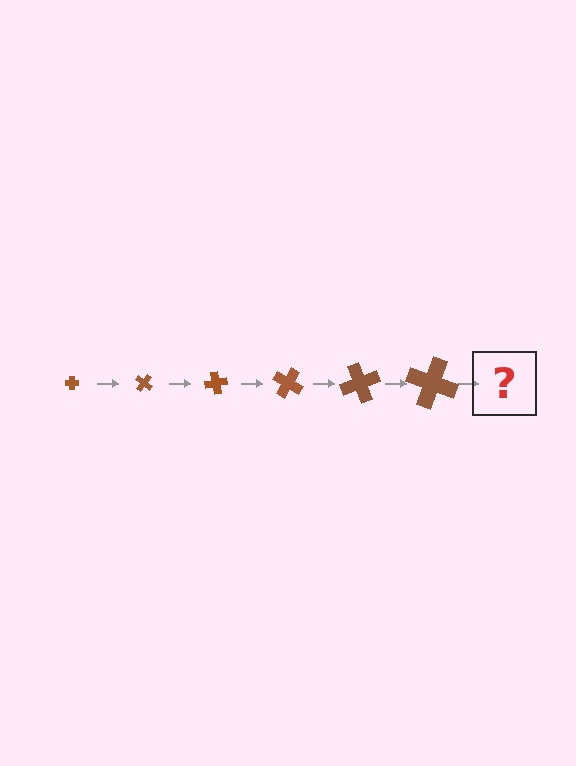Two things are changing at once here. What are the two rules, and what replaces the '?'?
The two rules are that the cross grows larger each step and it rotates 40 degrees each step. The '?' should be a cross, larger than the previous one and rotated 240 degrees from the start.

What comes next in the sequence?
The next element should be a cross, larger than the previous one and rotated 240 degrees from the start.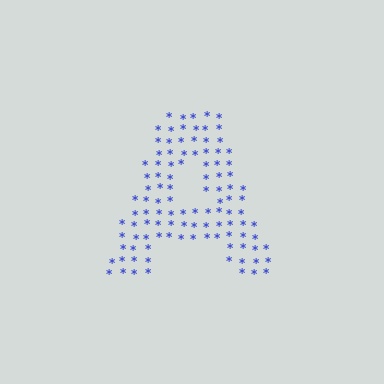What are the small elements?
The small elements are asterisks.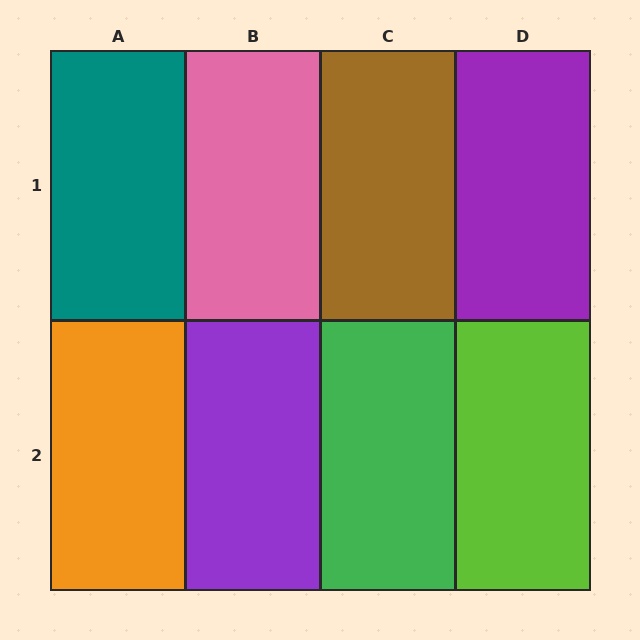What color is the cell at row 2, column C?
Green.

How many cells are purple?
2 cells are purple.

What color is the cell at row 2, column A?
Orange.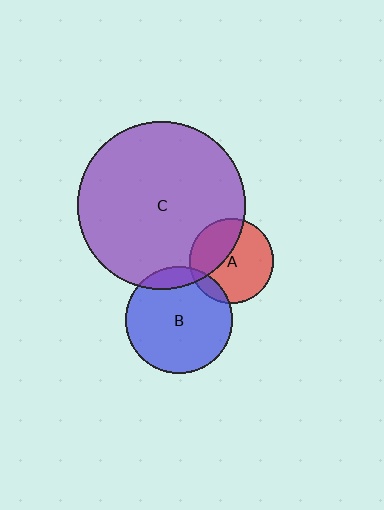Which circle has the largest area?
Circle C (purple).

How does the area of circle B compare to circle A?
Approximately 1.6 times.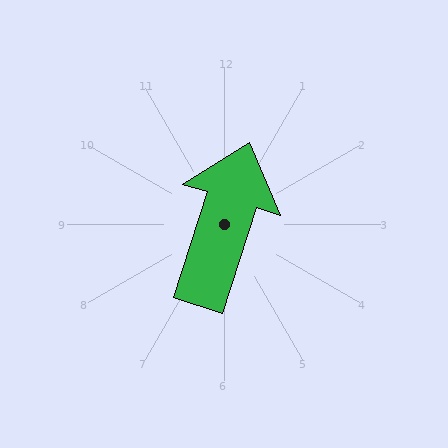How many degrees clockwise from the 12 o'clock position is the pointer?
Approximately 18 degrees.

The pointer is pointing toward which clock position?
Roughly 1 o'clock.